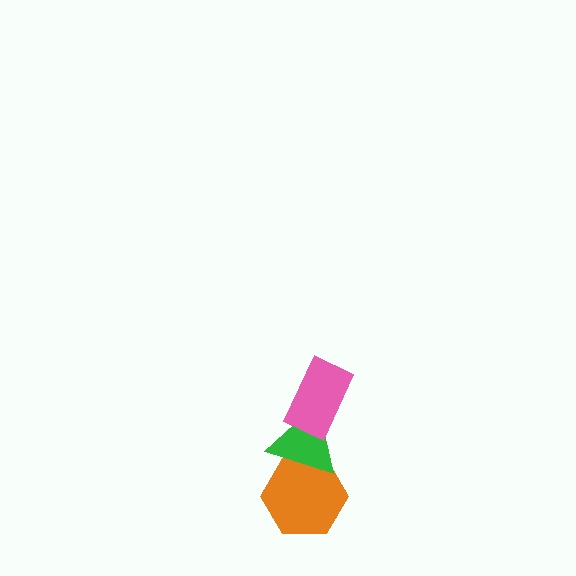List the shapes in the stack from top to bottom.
From top to bottom: the pink rectangle, the green triangle, the orange hexagon.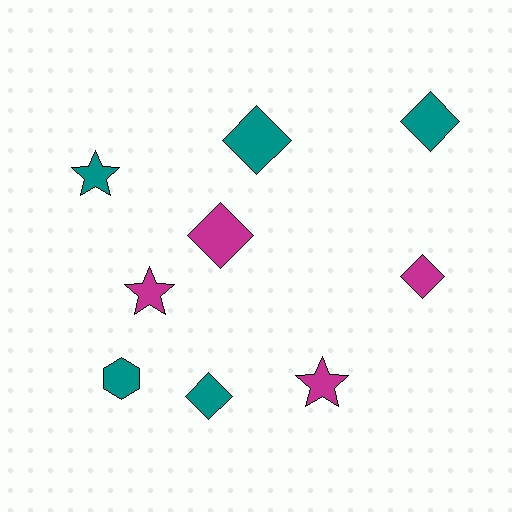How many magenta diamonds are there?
There are 2 magenta diamonds.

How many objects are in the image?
There are 9 objects.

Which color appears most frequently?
Teal, with 5 objects.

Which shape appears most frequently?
Diamond, with 5 objects.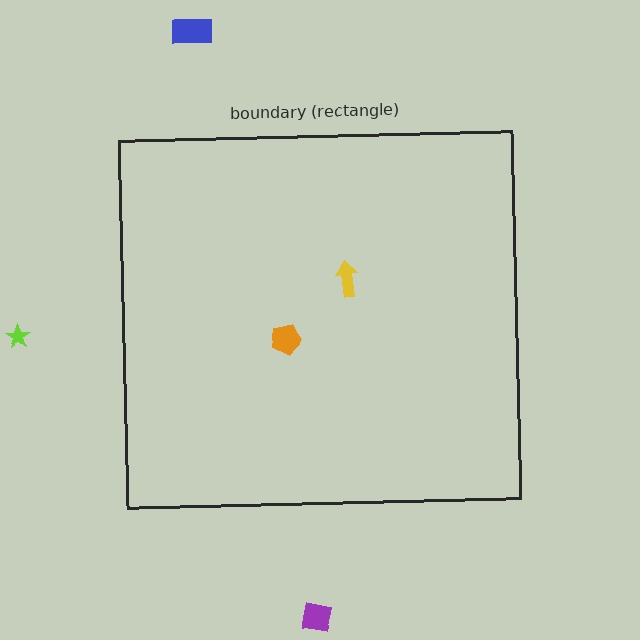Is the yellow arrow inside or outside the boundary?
Inside.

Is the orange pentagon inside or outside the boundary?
Inside.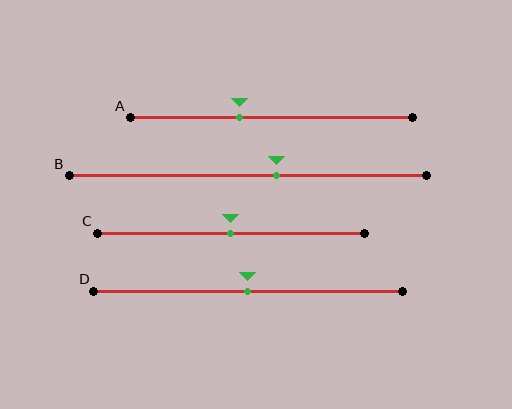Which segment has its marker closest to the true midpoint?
Segment C has its marker closest to the true midpoint.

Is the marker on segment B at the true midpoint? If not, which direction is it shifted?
No, the marker on segment B is shifted to the right by about 8% of the segment length.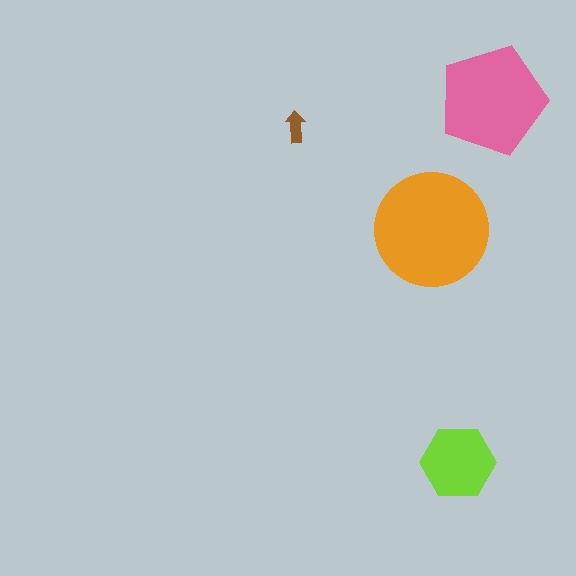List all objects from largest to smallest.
The orange circle, the pink pentagon, the lime hexagon, the brown arrow.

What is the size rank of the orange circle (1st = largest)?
1st.